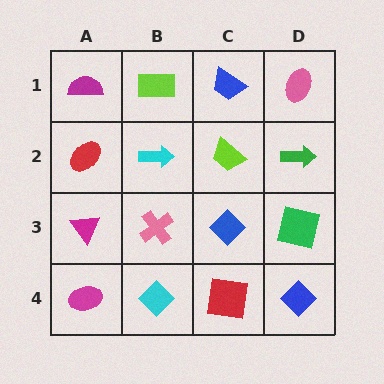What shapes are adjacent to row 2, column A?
A magenta semicircle (row 1, column A), a magenta triangle (row 3, column A), a cyan arrow (row 2, column B).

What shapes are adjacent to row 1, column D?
A green arrow (row 2, column D), a blue trapezoid (row 1, column C).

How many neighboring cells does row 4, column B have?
3.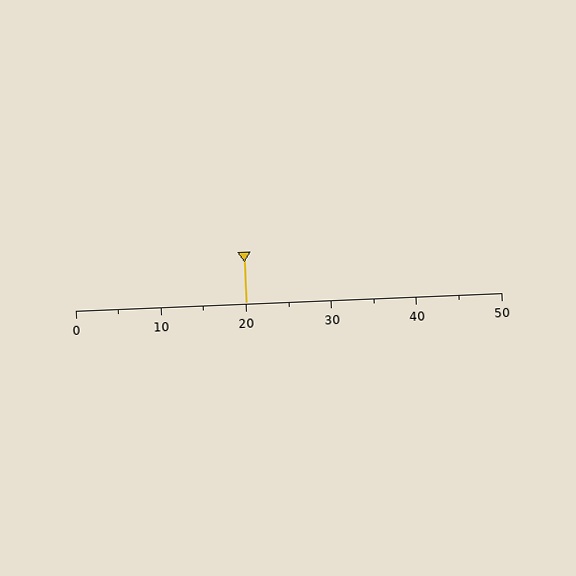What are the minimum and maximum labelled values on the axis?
The axis runs from 0 to 50.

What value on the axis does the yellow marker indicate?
The marker indicates approximately 20.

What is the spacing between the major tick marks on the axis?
The major ticks are spaced 10 apart.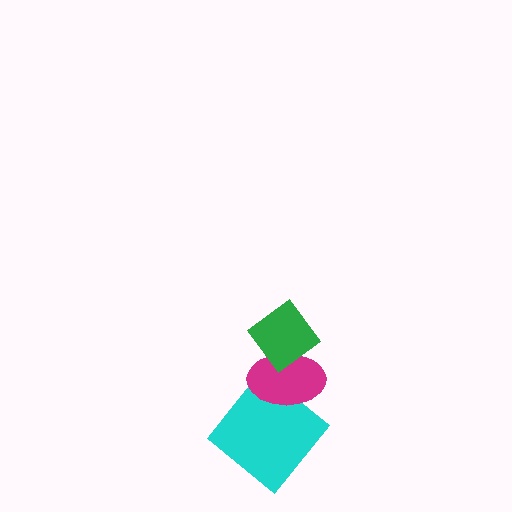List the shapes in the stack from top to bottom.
From top to bottom: the green diamond, the magenta ellipse, the cyan diamond.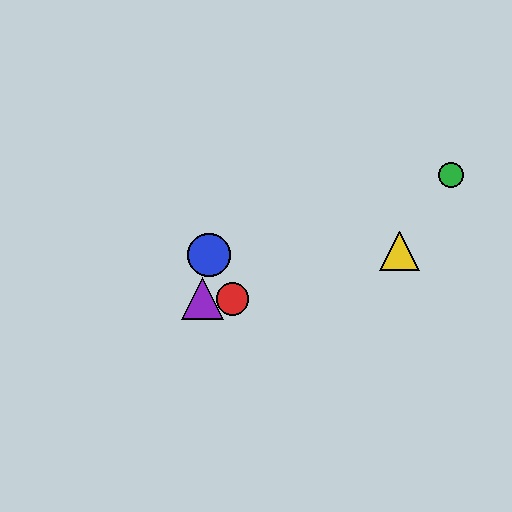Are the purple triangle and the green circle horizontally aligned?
No, the purple triangle is at y≈299 and the green circle is at y≈175.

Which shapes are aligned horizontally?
The red circle, the purple triangle are aligned horizontally.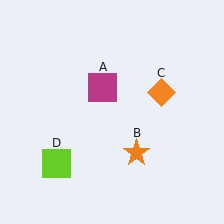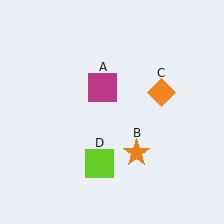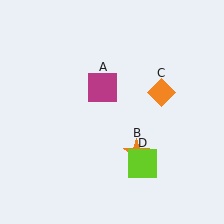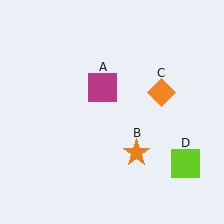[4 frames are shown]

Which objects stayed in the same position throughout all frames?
Magenta square (object A) and orange star (object B) and orange diamond (object C) remained stationary.